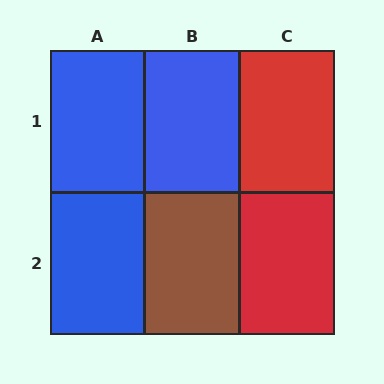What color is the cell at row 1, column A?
Blue.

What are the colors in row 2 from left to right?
Blue, brown, red.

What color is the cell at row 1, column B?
Blue.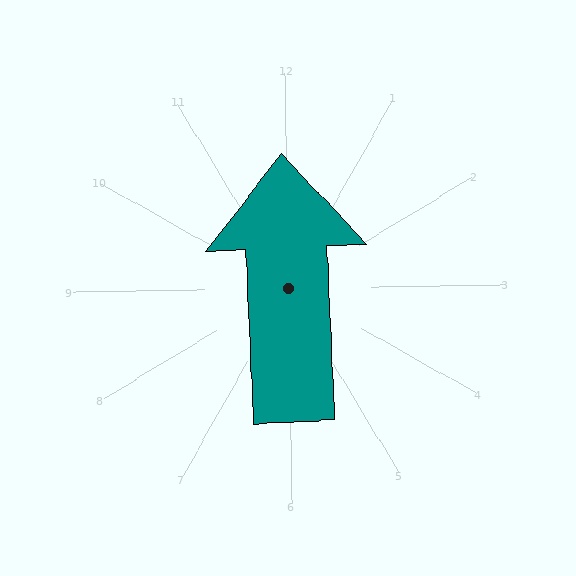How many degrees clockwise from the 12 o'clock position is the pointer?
Approximately 358 degrees.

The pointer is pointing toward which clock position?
Roughly 12 o'clock.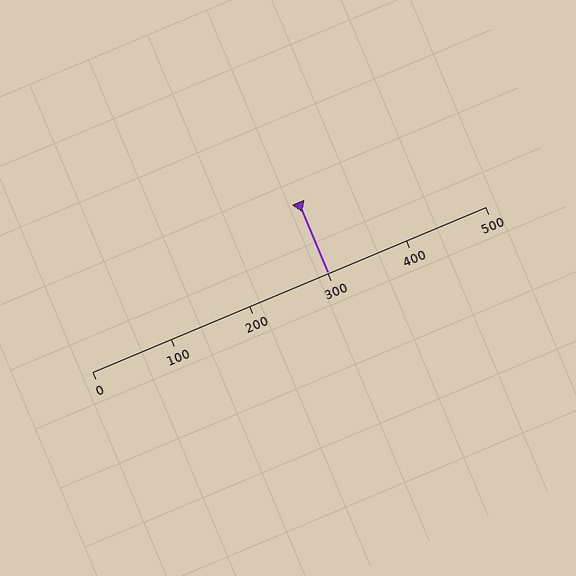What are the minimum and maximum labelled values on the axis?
The axis runs from 0 to 500.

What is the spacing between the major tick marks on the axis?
The major ticks are spaced 100 apart.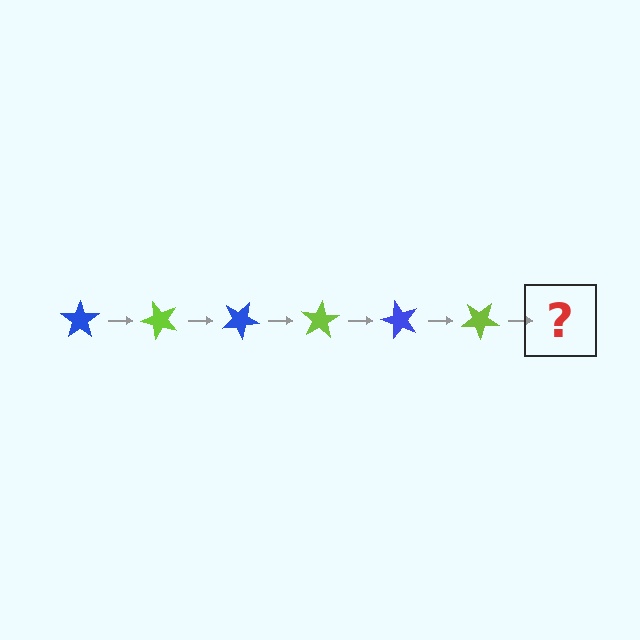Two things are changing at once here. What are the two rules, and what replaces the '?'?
The two rules are that it rotates 50 degrees each step and the color cycles through blue and lime. The '?' should be a blue star, rotated 300 degrees from the start.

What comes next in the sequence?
The next element should be a blue star, rotated 300 degrees from the start.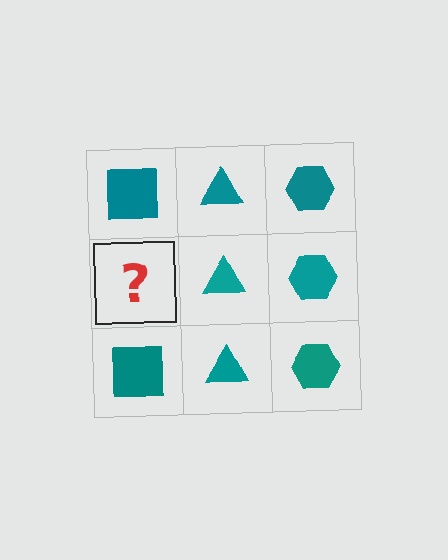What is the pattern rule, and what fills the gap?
The rule is that each column has a consistent shape. The gap should be filled with a teal square.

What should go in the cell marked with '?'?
The missing cell should contain a teal square.